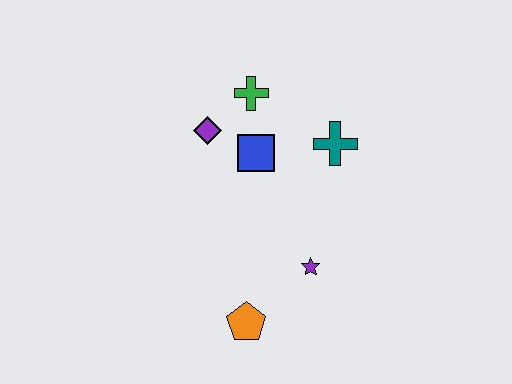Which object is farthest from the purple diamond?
The orange pentagon is farthest from the purple diamond.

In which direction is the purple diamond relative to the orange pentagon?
The purple diamond is above the orange pentagon.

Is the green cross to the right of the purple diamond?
Yes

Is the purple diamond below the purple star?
No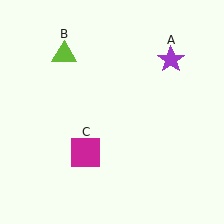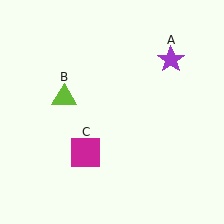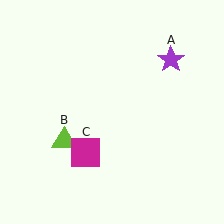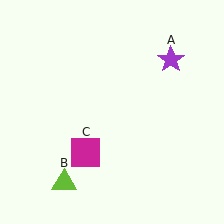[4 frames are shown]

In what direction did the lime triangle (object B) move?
The lime triangle (object B) moved down.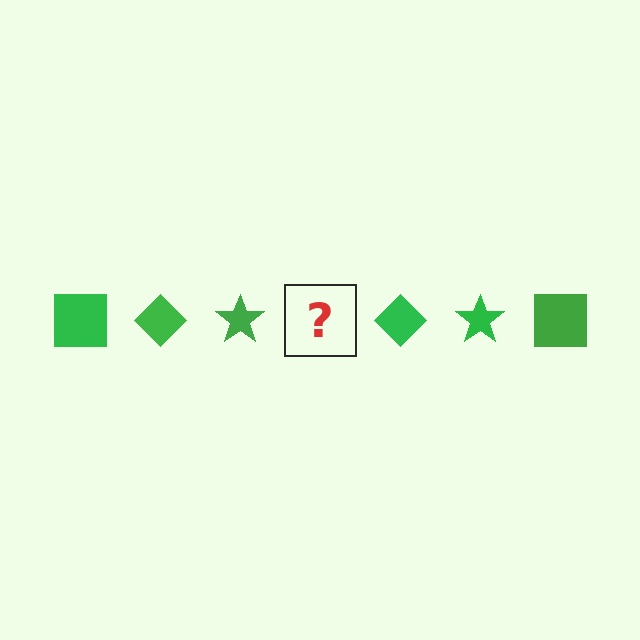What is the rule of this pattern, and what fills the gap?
The rule is that the pattern cycles through square, diamond, star shapes in green. The gap should be filled with a green square.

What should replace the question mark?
The question mark should be replaced with a green square.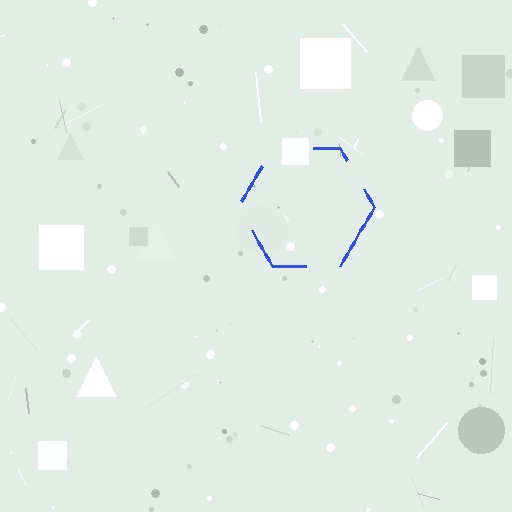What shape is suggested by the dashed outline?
The dashed outline suggests a hexagon.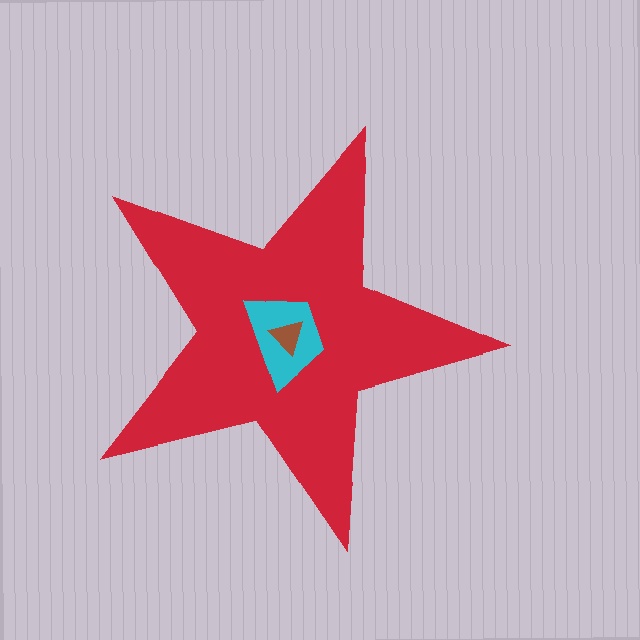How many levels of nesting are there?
3.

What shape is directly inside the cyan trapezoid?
The brown triangle.